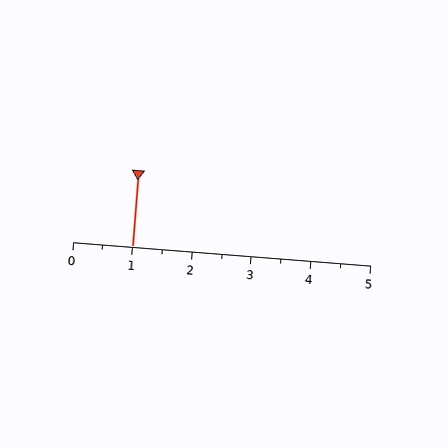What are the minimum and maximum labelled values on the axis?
The axis runs from 0 to 5.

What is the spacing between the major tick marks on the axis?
The major ticks are spaced 1 apart.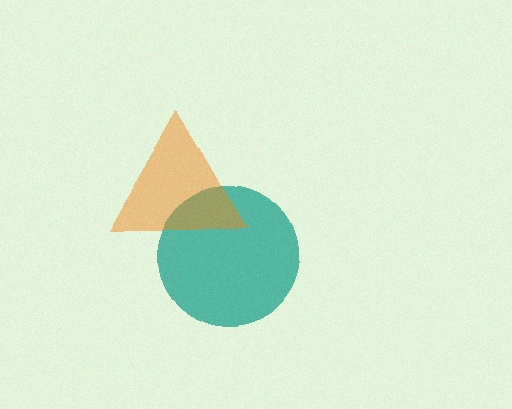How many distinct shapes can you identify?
There are 2 distinct shapes: a teal circle, an orange triangle.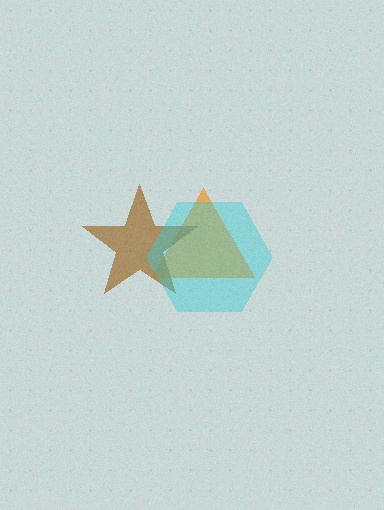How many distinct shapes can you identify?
There are 3 distinct shapes: an orange triangle, a brown star, a cyan hexagon.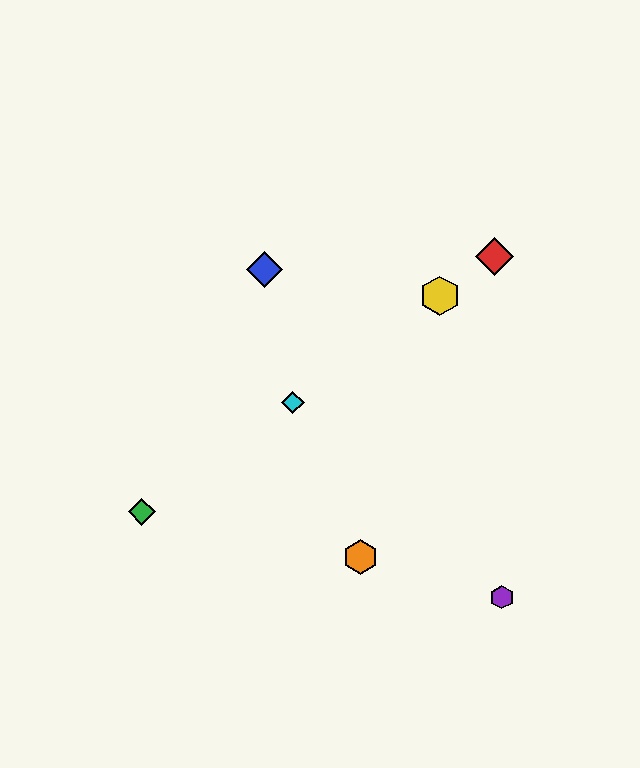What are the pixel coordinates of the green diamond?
The green diamond is at (142, 512).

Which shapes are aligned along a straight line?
The red diamond, the green diamond, the yellow hexagon, the cyan diamond are aligned along a straight line.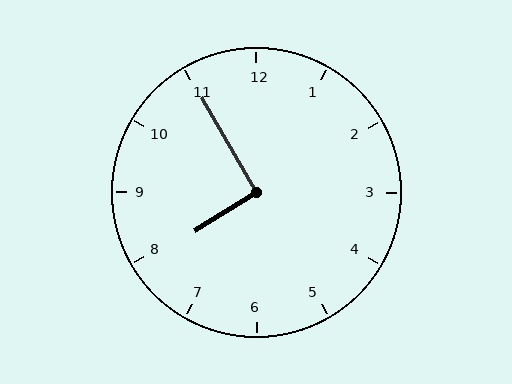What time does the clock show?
7:55.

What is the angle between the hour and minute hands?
Approximately 92 degrees.